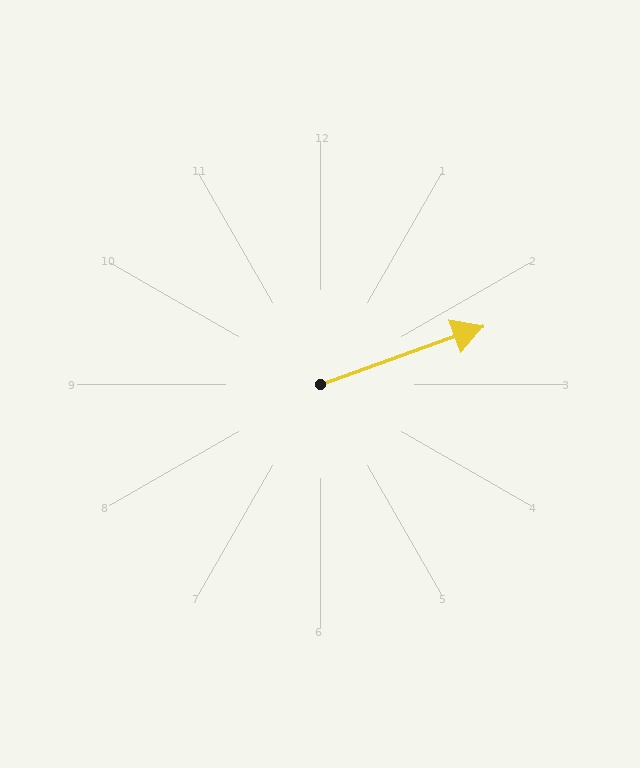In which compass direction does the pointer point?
East.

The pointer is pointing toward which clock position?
Roughly 2 o'clock.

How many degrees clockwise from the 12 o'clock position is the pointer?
Approximately 70 degrees.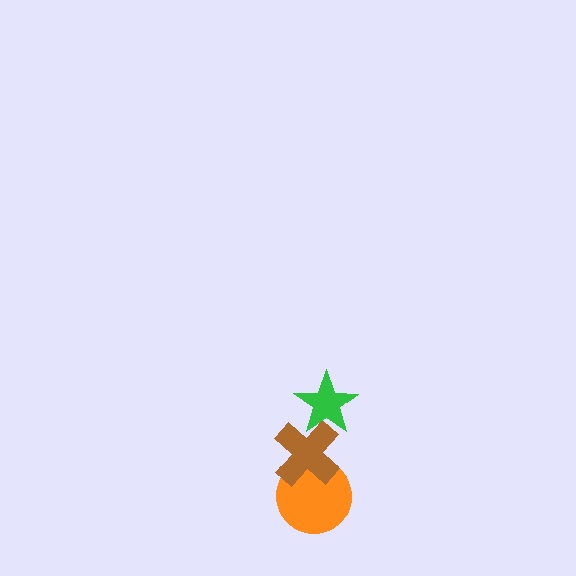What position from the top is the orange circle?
The orange circle is 3rd from the top.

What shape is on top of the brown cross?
The green star is on top of the brown cross.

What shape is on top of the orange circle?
The brown cross is on top of the orange circle.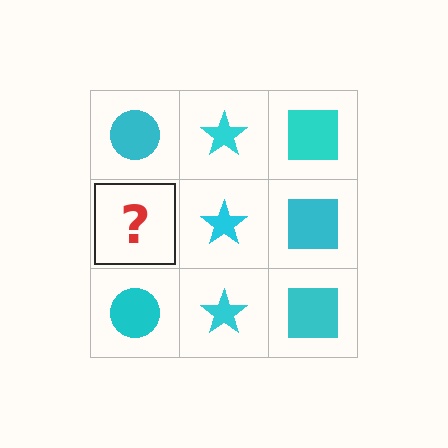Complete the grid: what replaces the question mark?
The question mark should be replaced with a cyan circle.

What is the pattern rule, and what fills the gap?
The rule is that each column has a consistent shape. The gap should be filled with a cyan circle.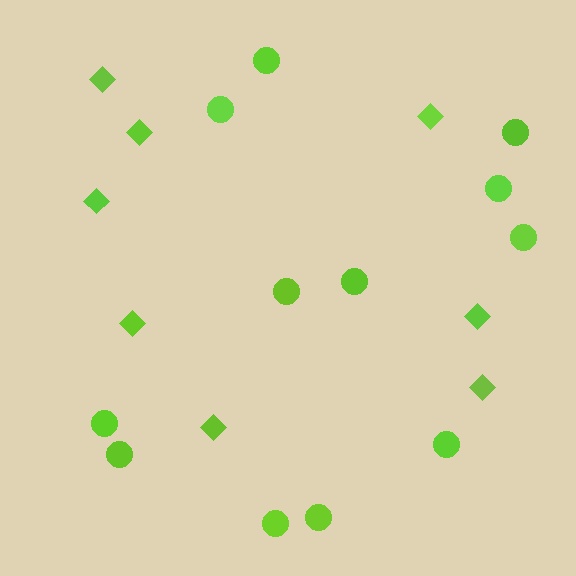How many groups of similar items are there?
There are 2 groups: one group of diamonds (8) and one group of circles (12).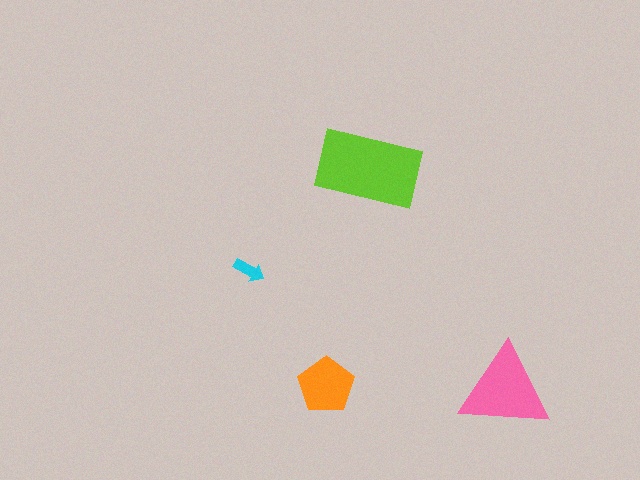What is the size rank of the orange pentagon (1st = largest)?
3rd.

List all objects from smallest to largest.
The cyan arrow, the orange pentagon, the pink triangle, the lime rectangle.